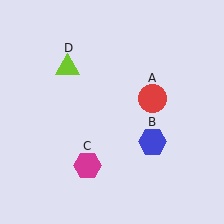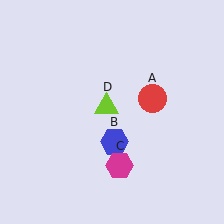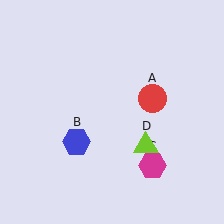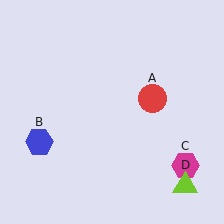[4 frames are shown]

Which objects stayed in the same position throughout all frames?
Red circle (object A) remained stationary.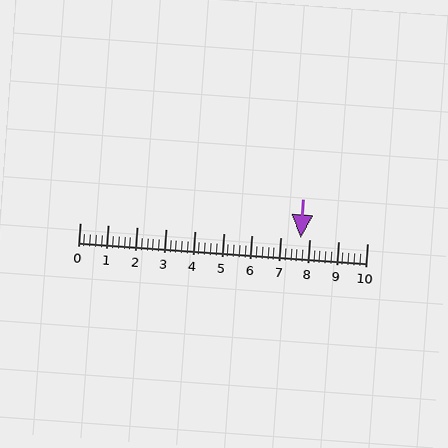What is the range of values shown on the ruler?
The ruler shows values from 0 to 10.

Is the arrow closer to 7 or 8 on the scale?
The arrow is closer to 8.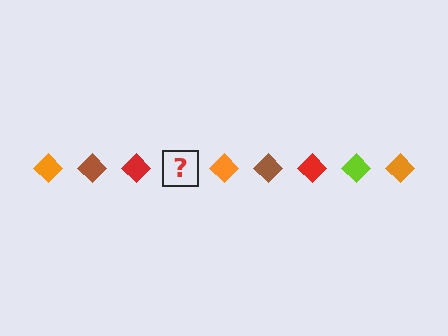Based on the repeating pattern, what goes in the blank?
The blank should be a lime diamond.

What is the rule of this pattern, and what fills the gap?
The rule is that the pattern cycles through orange, brown, red, lime diamonds. The gap should be filled with a lime diamond.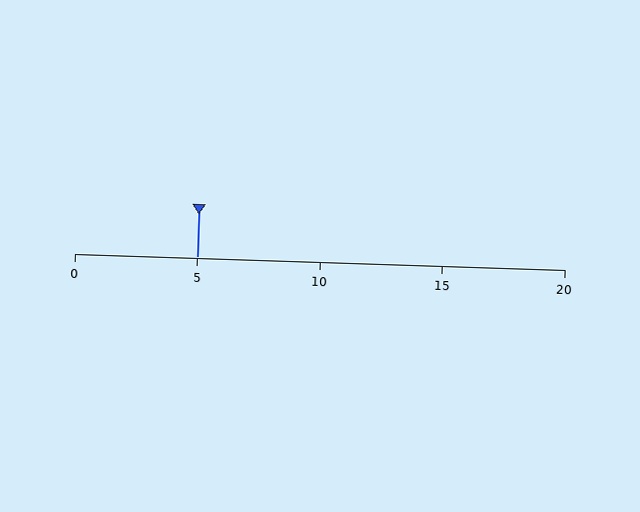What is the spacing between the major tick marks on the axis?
The major ticks are spaced 5 apart.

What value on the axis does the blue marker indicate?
The marker indicates approximately 5.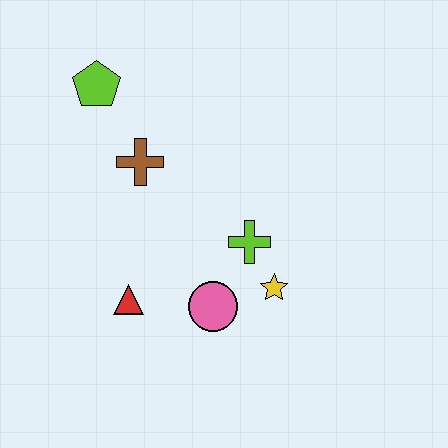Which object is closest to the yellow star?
The lime cross is closest to the yellow star.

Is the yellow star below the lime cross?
Yes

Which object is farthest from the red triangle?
The lime pentagon is farthest from the red triangle.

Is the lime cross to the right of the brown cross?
Yes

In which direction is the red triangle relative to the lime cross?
The red triangle is to the left of the lime cross.